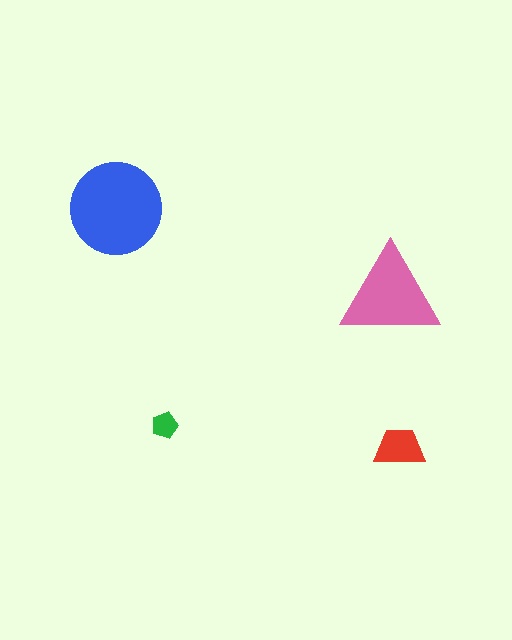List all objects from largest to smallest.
The blue circle, the pink triangle, the red trapezoid, the green pentagon.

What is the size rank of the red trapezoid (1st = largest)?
3rd.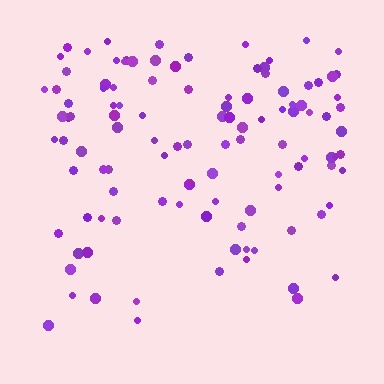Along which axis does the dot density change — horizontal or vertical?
Vertical.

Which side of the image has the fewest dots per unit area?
The bottom.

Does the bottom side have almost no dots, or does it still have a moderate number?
Still a moderate number, just noticeably fewer than the top.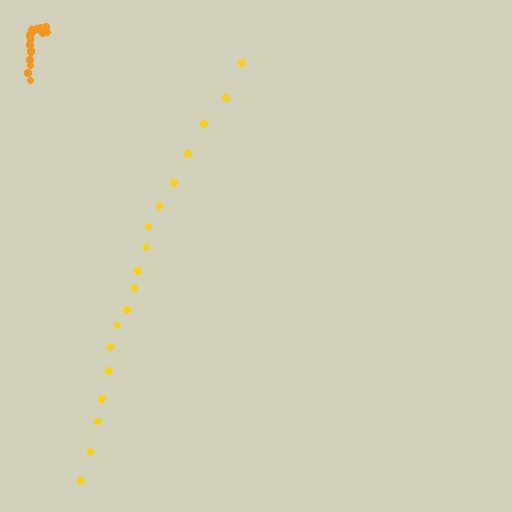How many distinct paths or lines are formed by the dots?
There are 2 distinct paths.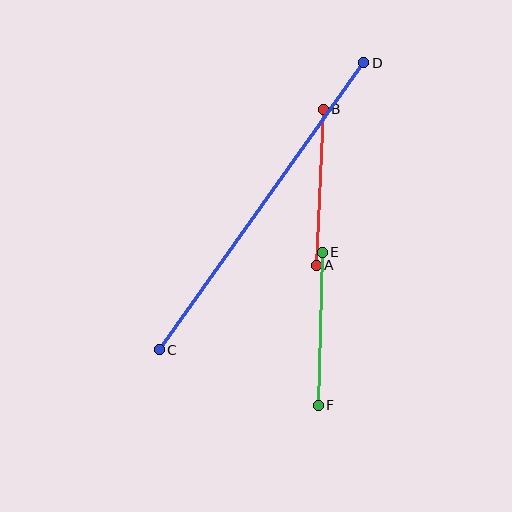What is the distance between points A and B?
The distance is approximately 156 pixels.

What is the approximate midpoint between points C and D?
The midpoint is at approximately (261, 206) pixels.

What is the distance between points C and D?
The distance is approximately 353 pixels.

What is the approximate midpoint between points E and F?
The midpoint is at approximately (320, 329) pixels.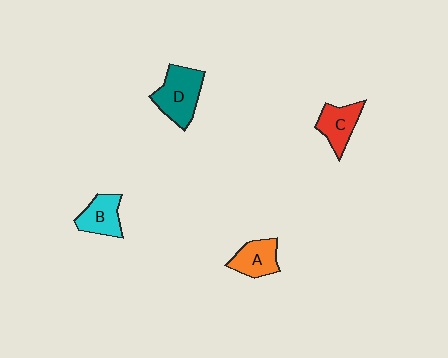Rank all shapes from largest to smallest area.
From largest to smallest: D (teal), C (red), B (cyan), A (orange).